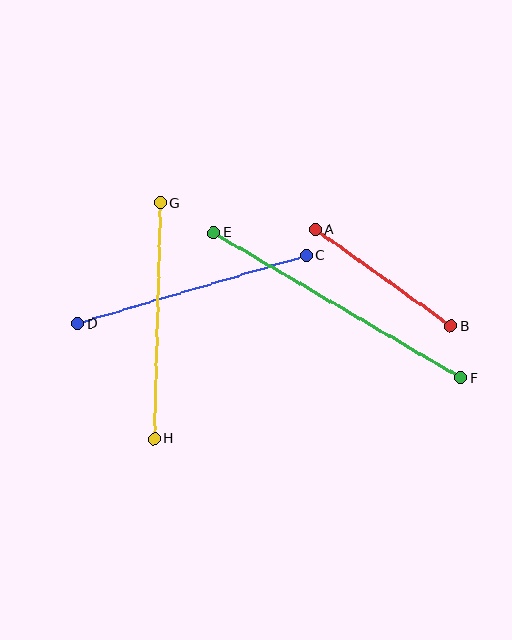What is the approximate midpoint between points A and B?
The midpoint is at approximately (383, 278) pixels.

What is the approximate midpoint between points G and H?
The midpoint is at approximately (157, 321) pixels.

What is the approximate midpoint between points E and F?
The midpoint is at approximately (337, 305) pixels.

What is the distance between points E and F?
The distance is approximately 287 pixels.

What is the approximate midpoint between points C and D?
The midpoint is at approximately (192, 290) pixels.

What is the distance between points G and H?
The distance is approximately 236 pixels.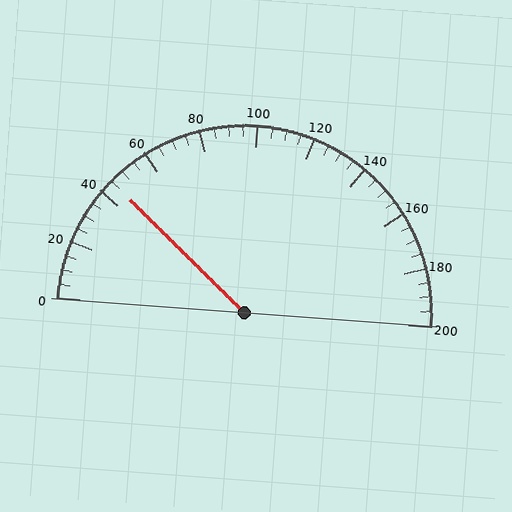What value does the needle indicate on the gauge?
The needle indicates approximately 45.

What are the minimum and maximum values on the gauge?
The gauge ranges from 0 to 200.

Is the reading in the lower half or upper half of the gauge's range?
The reading is in the lower half of the range (0 to 200).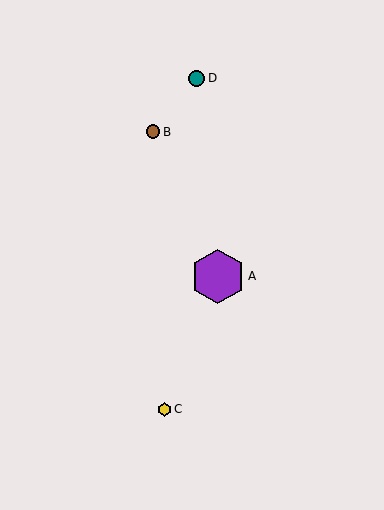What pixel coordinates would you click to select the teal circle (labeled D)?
Click at (197, 78) to select the teal circle D.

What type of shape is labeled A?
Shape A is a purple hexagon.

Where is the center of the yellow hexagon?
The center of the yellow hexagon is at (165, 409).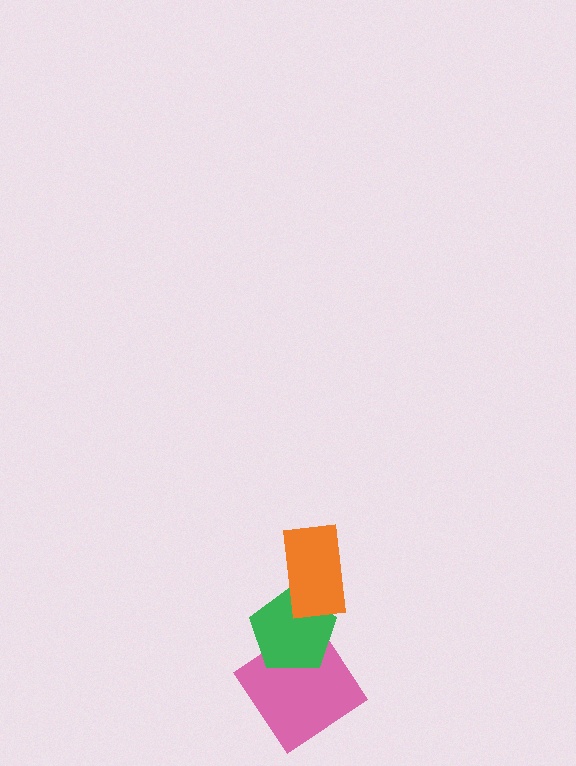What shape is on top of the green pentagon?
The orange rectangle is on top of the green pentagon.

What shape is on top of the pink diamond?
The green pentagon is on top of the pink diamond.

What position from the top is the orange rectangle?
The orange rectangle is 1st from the top.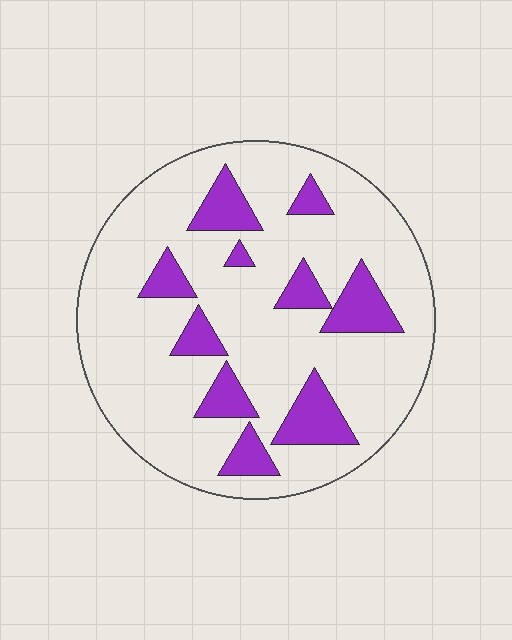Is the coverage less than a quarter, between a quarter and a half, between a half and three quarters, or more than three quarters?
Less than a quarter.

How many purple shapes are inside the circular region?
10.